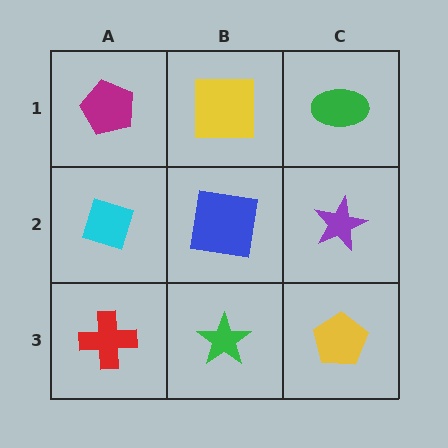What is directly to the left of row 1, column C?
A yellow square.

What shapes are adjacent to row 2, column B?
A yellow square (row 1, column B), a green star (row 3, column B), a cyan diamond (row 2, column A), a purple star (row 2, column C).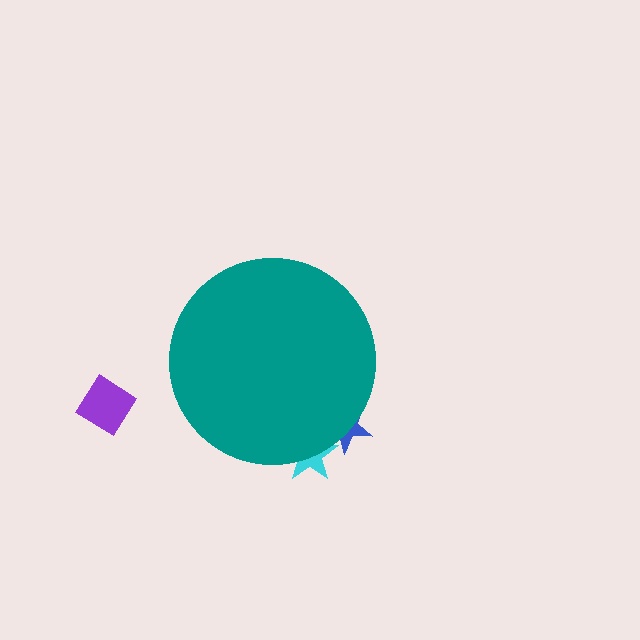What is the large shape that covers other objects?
A teal circle.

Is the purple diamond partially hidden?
No, the purple diamond is fully visible.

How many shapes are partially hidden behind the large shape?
2 shapes are partially hidden.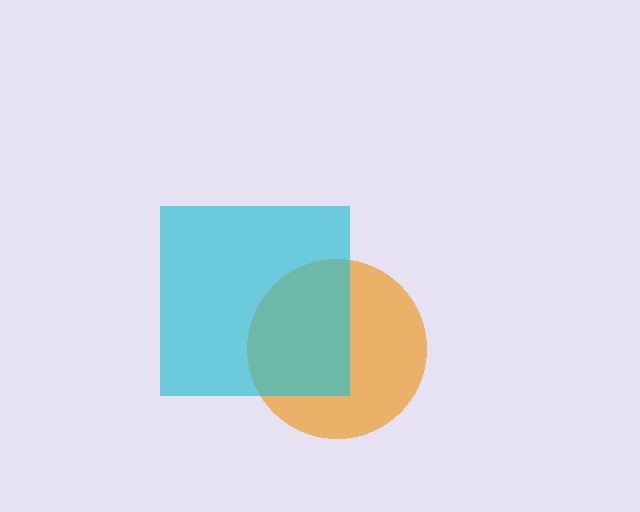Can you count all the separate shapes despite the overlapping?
Yes, there are 2 separate shapes.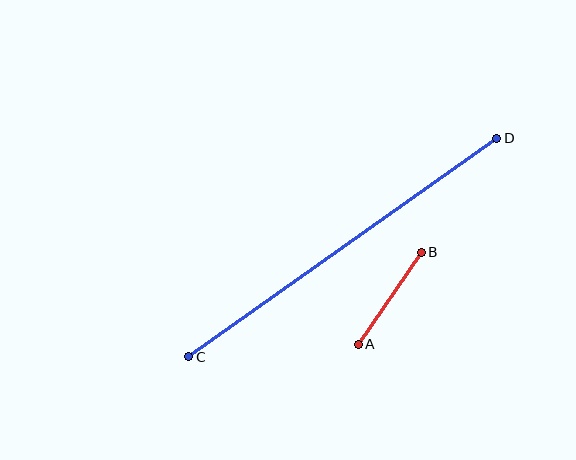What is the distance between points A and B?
The distance is approximately 111 pixels.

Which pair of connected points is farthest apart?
Points C and D are farthest apart.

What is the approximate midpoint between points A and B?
The midpoint is at approximately (390, 298) pixels.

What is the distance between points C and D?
The distance is approximately 378 pixels.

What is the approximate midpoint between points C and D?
The midpoint is at approximately (343, 247) pixels.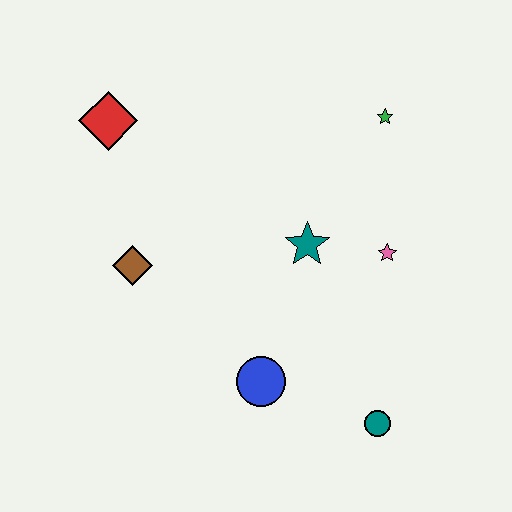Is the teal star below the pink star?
No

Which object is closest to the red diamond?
The brown diamond is closest to the red diamond.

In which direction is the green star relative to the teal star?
The green star is above the teal star.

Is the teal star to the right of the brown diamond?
Yes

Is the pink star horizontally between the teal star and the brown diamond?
No